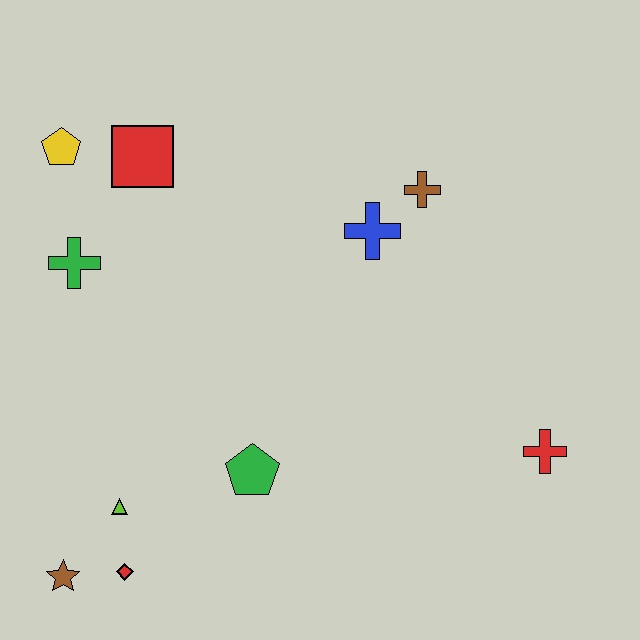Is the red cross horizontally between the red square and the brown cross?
No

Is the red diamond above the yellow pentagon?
No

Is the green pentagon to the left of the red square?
No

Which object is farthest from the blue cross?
The brown star is farthest from the blue cross.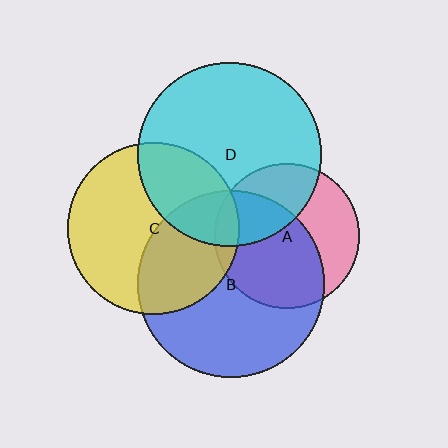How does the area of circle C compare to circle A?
Approximately 1.4 times.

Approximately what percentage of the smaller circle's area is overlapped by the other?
Approximately 20%.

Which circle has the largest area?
Circle B (blue).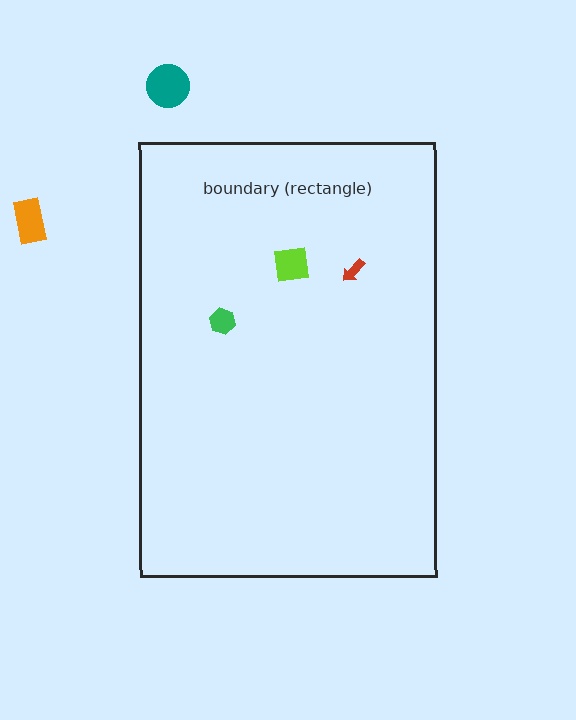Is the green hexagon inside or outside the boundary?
Inside.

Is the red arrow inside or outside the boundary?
Inside.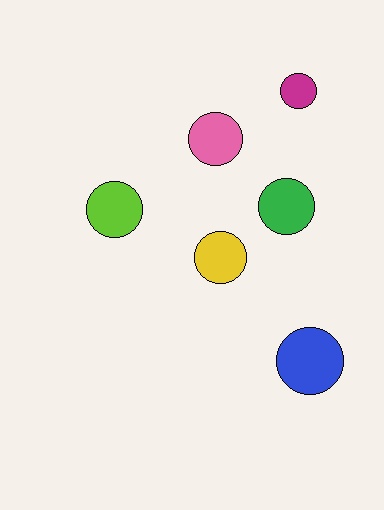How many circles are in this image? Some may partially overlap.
There are 6 circles.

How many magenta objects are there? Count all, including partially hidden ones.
There is 1 magenta object.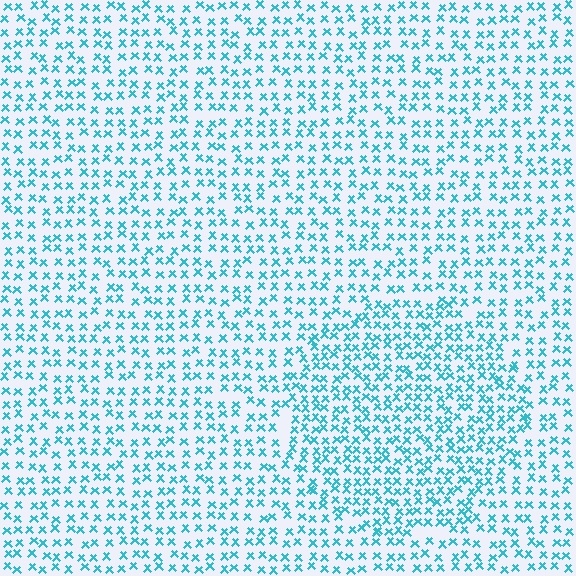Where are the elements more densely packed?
The elements are more densely packed inside the circle boundary.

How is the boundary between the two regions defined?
The boundary is defined by a change in element density (approximately 1.5x ratio). All elements are the same color, size, and shape.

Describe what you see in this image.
The image contains small cyan elements arranged at two different densities. A circle-shaped region is visible where the elements are more densely packed than the surrounding area.